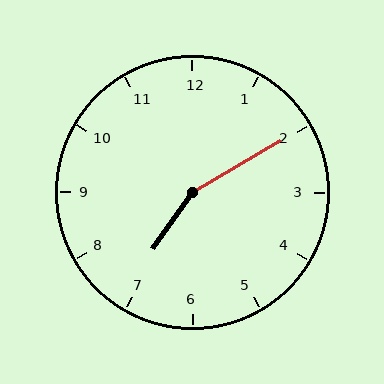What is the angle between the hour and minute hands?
Approximately 155 degrees.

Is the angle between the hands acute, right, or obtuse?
It is obtuse.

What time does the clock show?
7:10.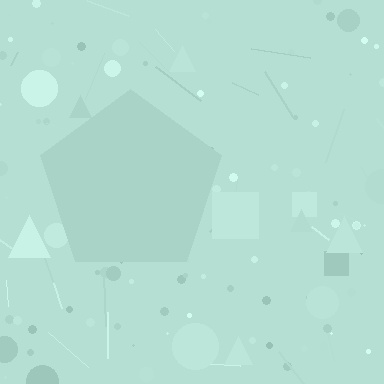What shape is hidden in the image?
A pentagon is hidden in the image.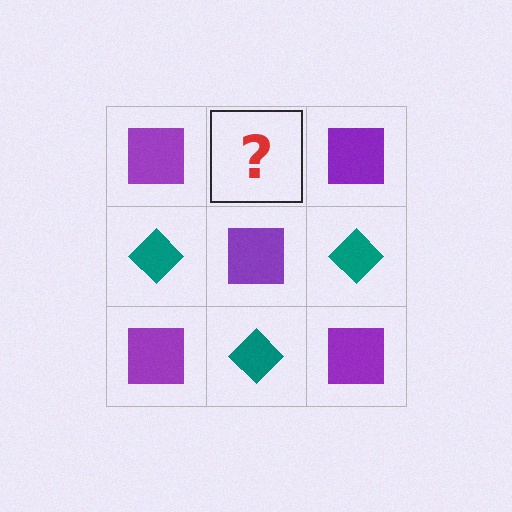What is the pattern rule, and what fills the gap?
The rule is that it alternates purple square and teal diamond in a checkerboard pattern. The gap should be filled with a teal diamond.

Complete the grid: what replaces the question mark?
The question mark should be replaced with a teal diamond.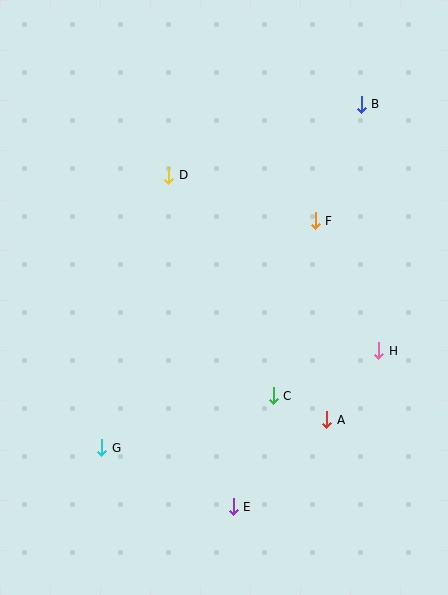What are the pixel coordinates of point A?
Point A is at (327, 420).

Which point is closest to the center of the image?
Point C at (273, 396) is closest to the center.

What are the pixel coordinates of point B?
Point B is at (361, 104).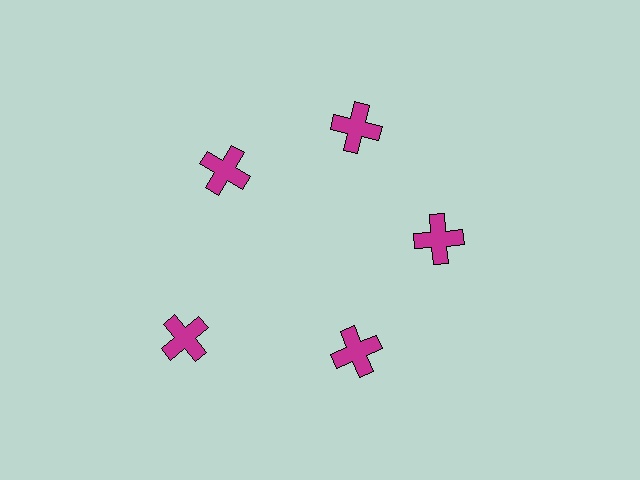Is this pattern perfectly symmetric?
No. The 5 magenta crosses are arranged in a ring, but one element near the 8 o'clock position is pushed outward from the center, breaking the 5-fold rotational symmetry.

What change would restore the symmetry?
The symmetry would be restored by moving it inward, back onto the ring so that all 5 crosses sit at equal angles and equal distance from the center.